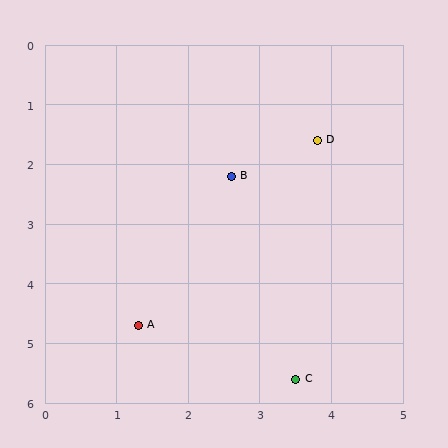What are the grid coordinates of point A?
Point A is at approximately (1.3, 4.7).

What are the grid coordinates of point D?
Point D is at approximately (3.8, 1.6).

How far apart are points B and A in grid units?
Points B and A are about 2.8 grid units apart.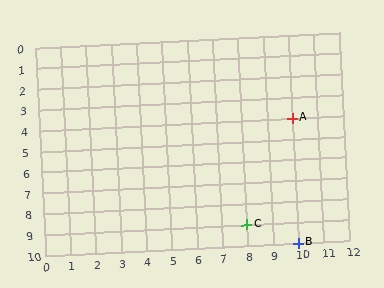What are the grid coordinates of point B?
Point B is at grid coordinates (10, 10).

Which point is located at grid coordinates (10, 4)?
Point A is at (10, 4).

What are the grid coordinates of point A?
Point A is at grid coordinates (10, 4).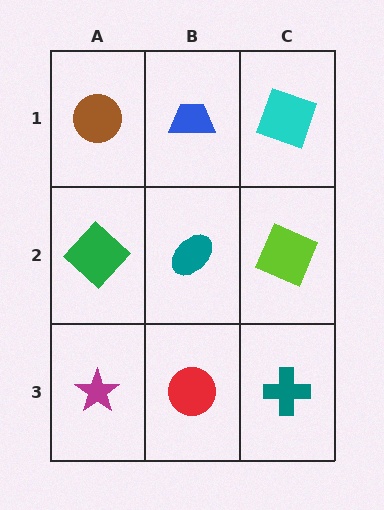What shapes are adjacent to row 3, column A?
A green diamond (row 2, column A), a red circle (row 3, column B).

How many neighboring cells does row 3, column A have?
2.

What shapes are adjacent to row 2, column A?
A brown circle (row 1, column A), a magenta star (row 3, column A), a teal ellipse (row 2, column B).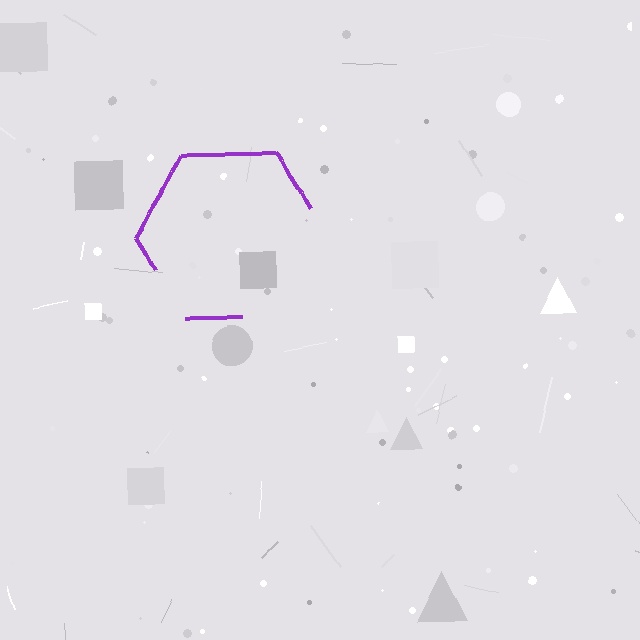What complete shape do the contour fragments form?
The contour fragments form a hexagon.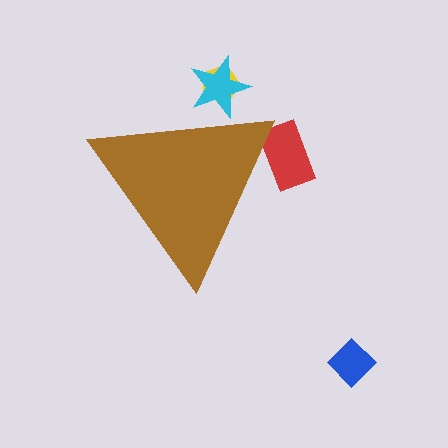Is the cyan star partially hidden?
Yes, the cyan star is partially hidden behind the brown triangle.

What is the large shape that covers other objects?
A brown triangle.